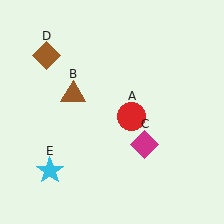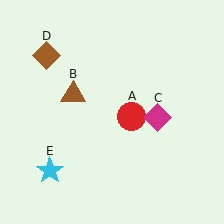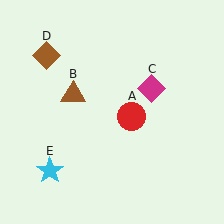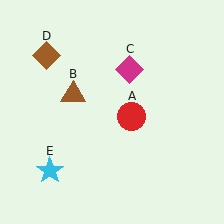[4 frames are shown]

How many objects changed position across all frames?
1 object changed position: magenta diamond (object C).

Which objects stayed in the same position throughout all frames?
Red circle (object A) and brown triangle (object B) and brown diamond (object D) and cyan star (object E) remained stationary.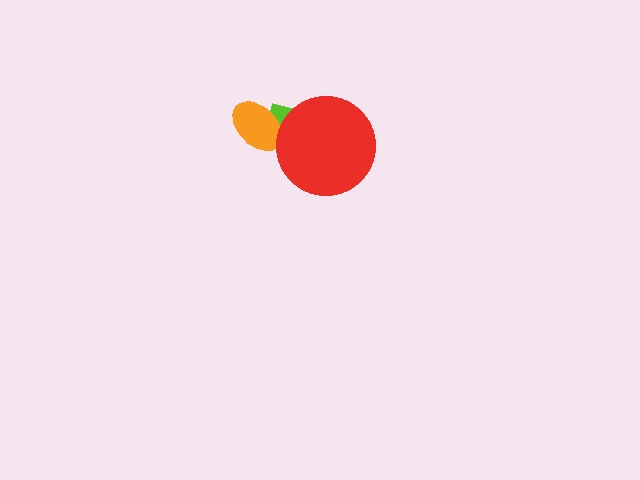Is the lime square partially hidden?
Yes, it is partially covered by another shape.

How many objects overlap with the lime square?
2 objects overlap with the lime square.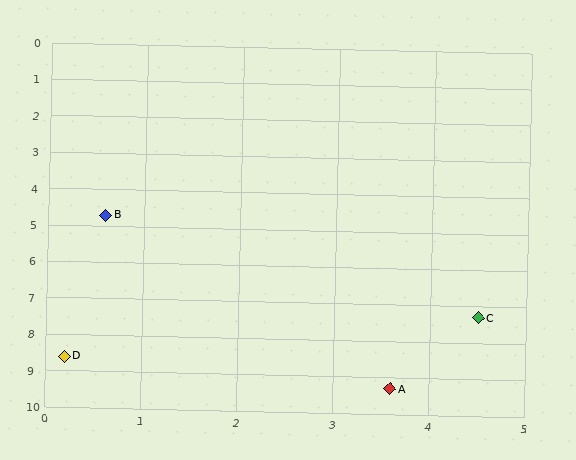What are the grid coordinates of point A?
Point A is at approximately (3.6, 9.3).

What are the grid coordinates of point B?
Point B is at approximately (0.6, 4.7).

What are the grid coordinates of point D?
Point D is at approximately (0.2, 8.6).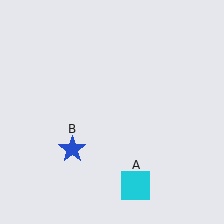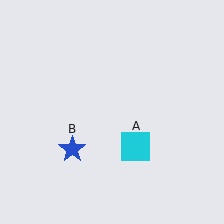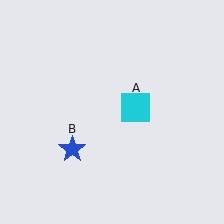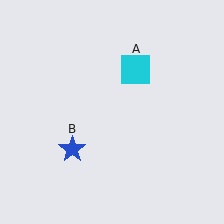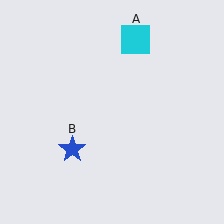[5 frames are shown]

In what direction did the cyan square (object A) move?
The cyan square (object A) moved up.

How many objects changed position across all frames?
1 object changed position: cyan square (object A).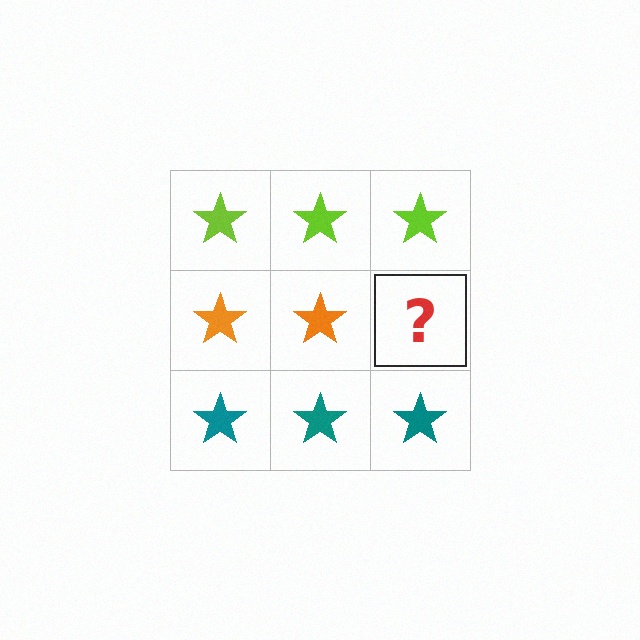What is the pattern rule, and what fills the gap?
The rule is that each row has a consistent color. The gap should be filled with an orange star.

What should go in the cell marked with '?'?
The missing cell should contain an orange star.